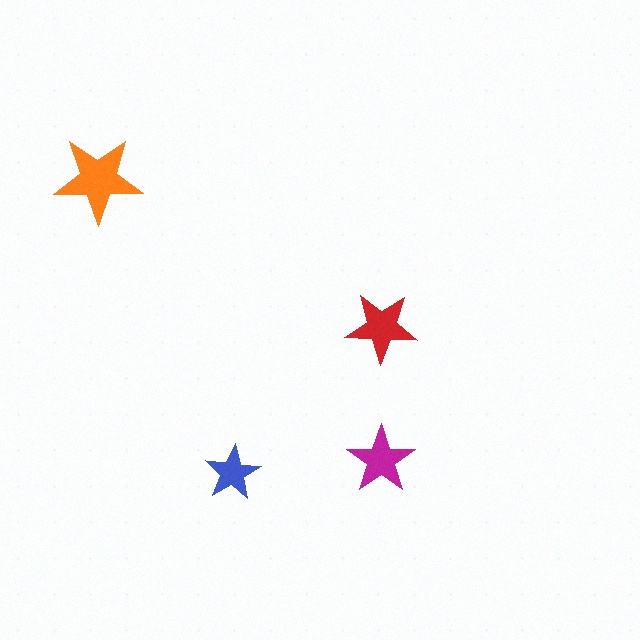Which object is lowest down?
The blue star is bottommost.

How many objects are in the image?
There are 4 objects in the image.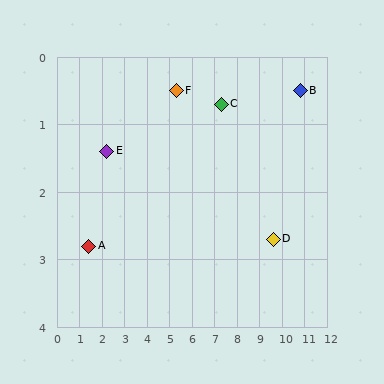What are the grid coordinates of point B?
Point B is at approximately (10.8, 0.5).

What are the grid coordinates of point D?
Point D is at approximately (9.6, 2.7).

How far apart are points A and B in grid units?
Points A and B are about 9.7 grid units apart.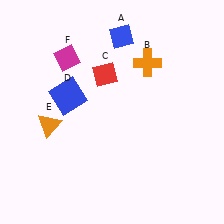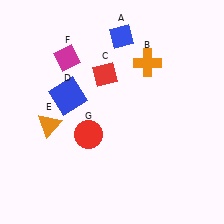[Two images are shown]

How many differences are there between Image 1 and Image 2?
There is 1 difference between the two images.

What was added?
A red circle (G) was added in Image 2.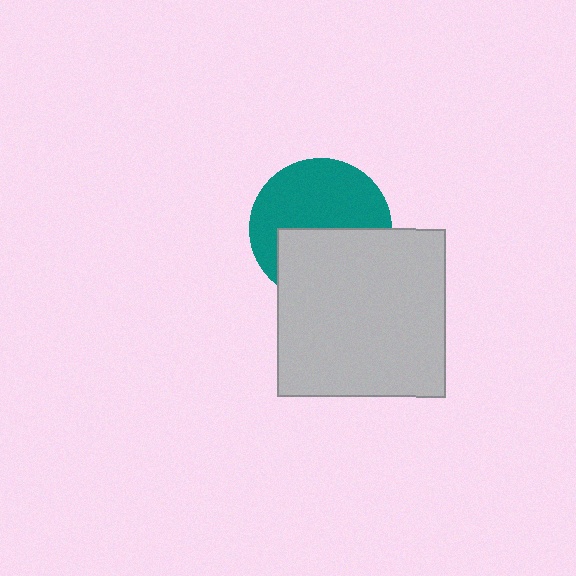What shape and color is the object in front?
The object in front is a light gray square.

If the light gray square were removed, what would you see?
You would see the complete teal circle.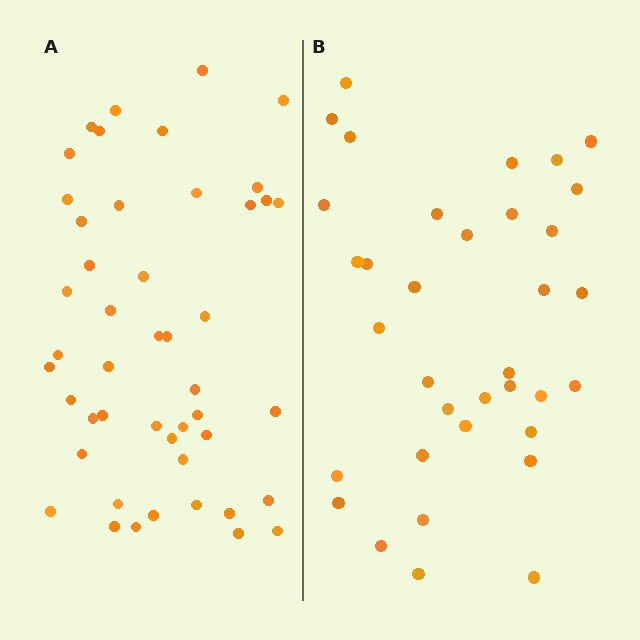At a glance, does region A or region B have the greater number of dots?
Region A (the left region) has more dots.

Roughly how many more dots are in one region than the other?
Region A has roughly 12 or so more dots than region B.